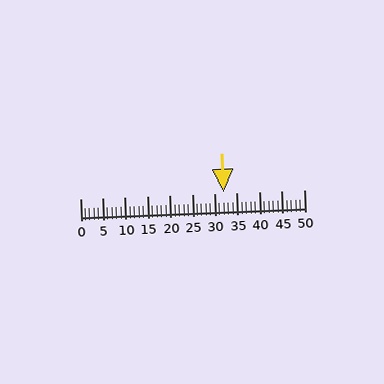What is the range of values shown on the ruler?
The ruler shows values from 0 to 50.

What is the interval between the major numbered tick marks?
The major tick marks are spaced 5 units apart.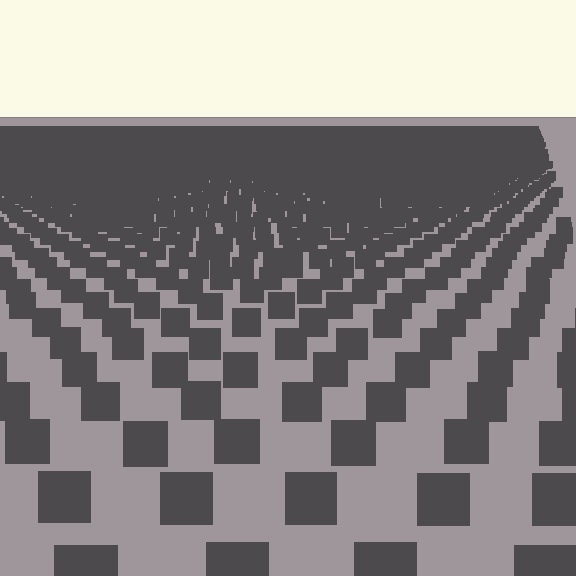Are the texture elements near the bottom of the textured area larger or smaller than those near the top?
Larger. Near the bottom, elements are closer to the viewer and appear at a bigger on-screen size.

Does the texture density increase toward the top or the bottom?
Density increases toward the top.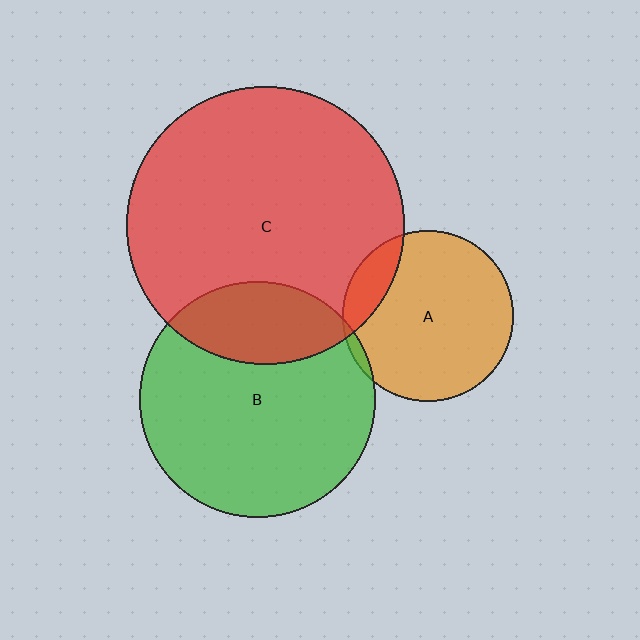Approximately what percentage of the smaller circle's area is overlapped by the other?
Approximately 5%.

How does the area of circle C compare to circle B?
Approximately 1.4 times.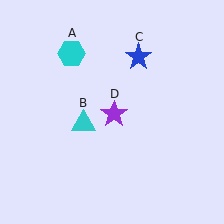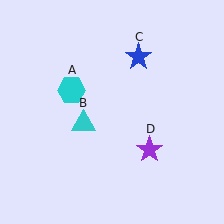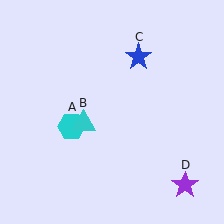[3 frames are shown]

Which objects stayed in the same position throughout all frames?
Cyan triangle (object B) and blue star (object C) remained stationary.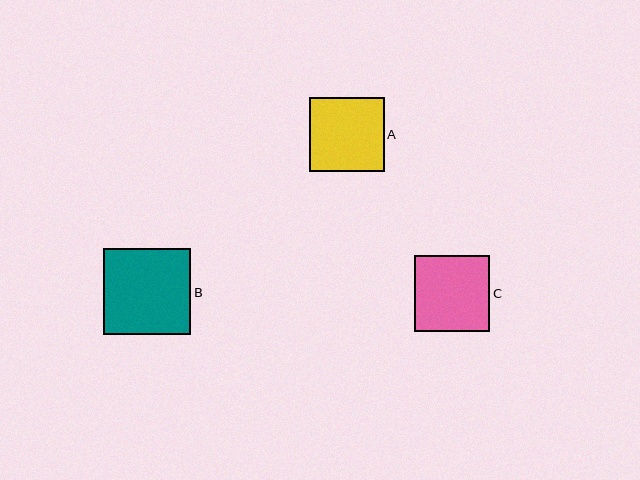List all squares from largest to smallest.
From largest to smallest: B, C, A.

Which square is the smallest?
Square A is the smallest with a size of approximately 75 pixels.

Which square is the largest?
Square B is the largest with a size of approximately 87 pixels.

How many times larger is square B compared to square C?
Square B is approximately 1.2 times the size of square C.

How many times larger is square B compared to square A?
Square B is approximately 1.2 times the size of square A.